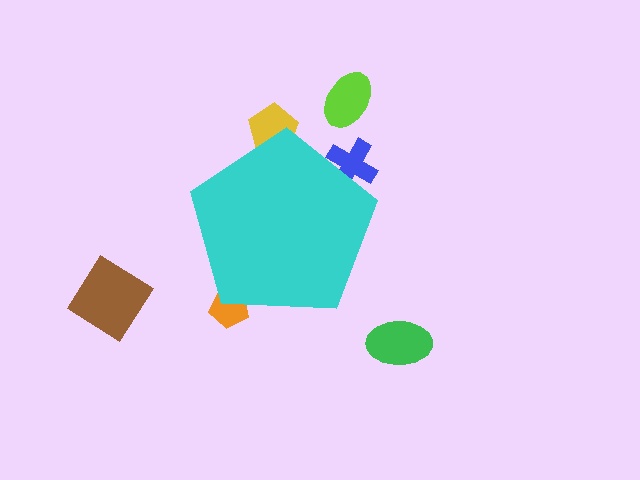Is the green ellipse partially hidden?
No, the green ellipse is fully visible.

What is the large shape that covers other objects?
A cyan pentagon.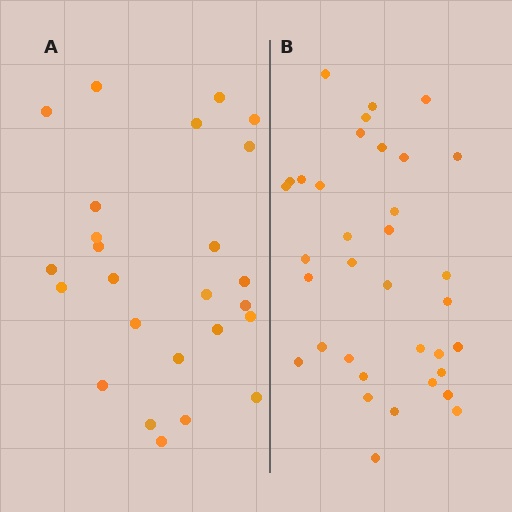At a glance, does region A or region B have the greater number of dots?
Region B (the right region) has more dots.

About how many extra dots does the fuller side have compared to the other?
Region B has roughly 10 or so more dots than region A.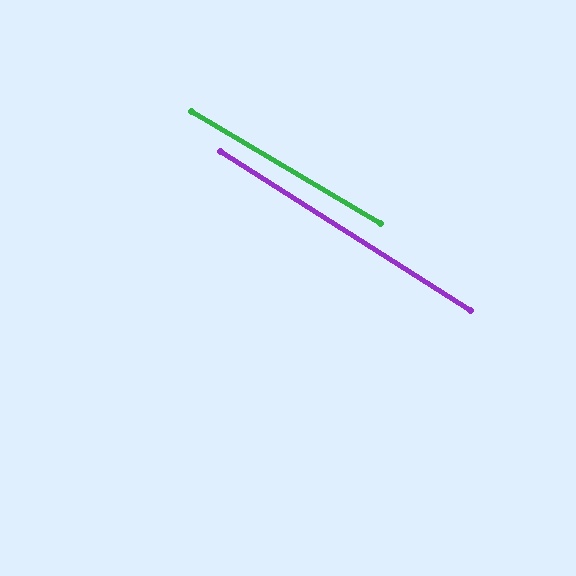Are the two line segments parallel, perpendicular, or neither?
Parallel — their directions differ by only 1.7°.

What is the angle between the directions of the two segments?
Approximately 2 degrees.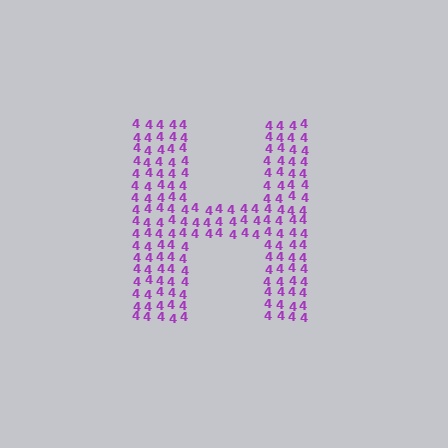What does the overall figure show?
The overall figure shows the letter H.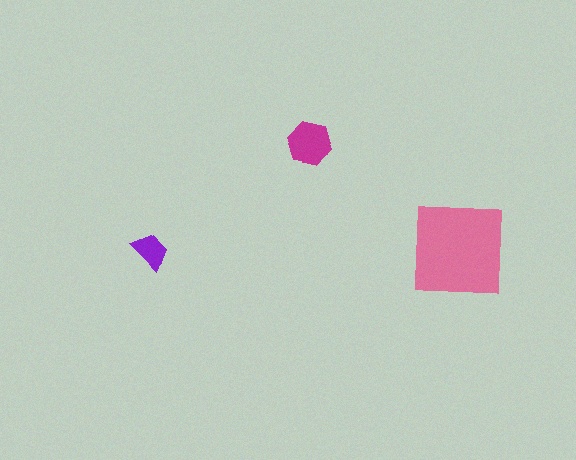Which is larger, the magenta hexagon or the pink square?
The pink square.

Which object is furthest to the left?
The purple trapezoid is leftmost.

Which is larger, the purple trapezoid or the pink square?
The pink square.